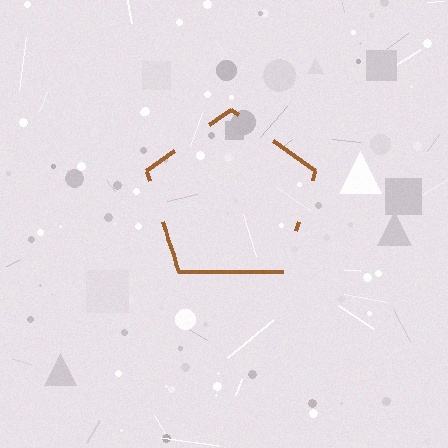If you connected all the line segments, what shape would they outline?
They would outline a pentagon.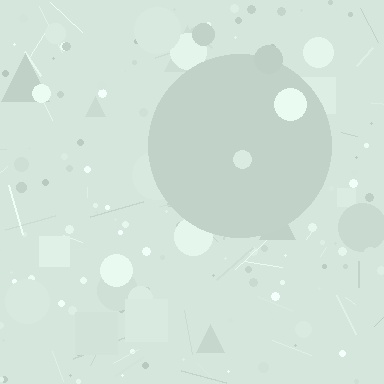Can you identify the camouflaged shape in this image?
The camouflaged shape is a circle.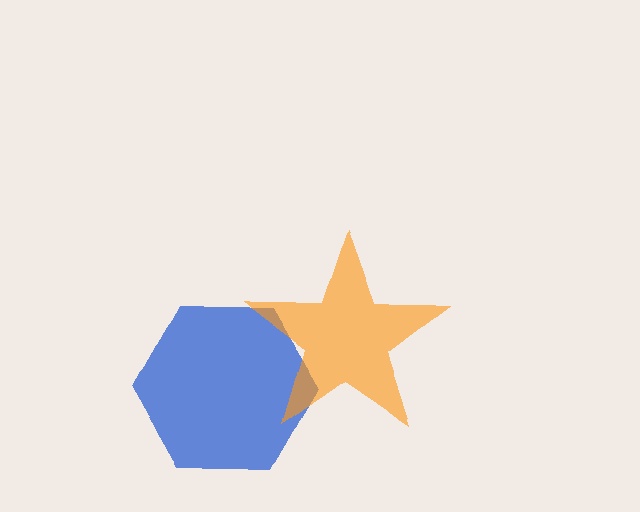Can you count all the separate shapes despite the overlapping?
Yes, there are 2 separate shapes.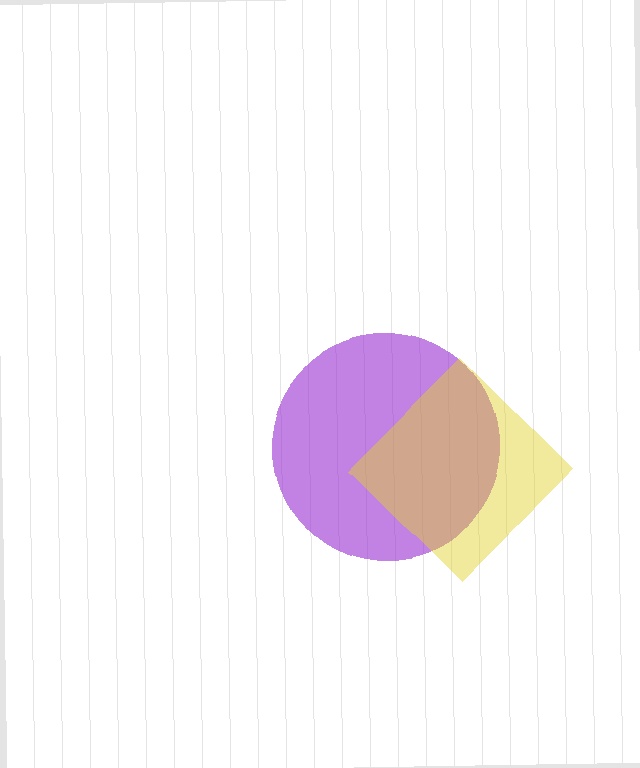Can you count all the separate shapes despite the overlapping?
Yes, there are 2 separate shapes.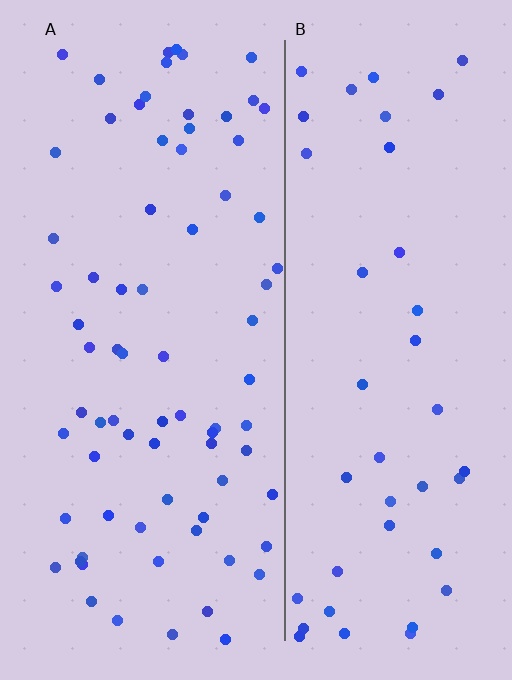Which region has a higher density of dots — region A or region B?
A (the left).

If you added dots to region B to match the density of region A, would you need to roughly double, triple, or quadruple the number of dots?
Approximately double.